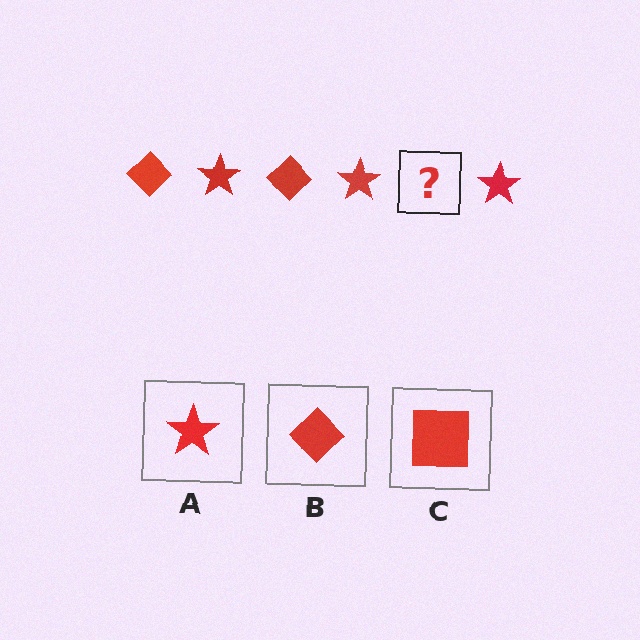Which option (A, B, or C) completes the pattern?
B.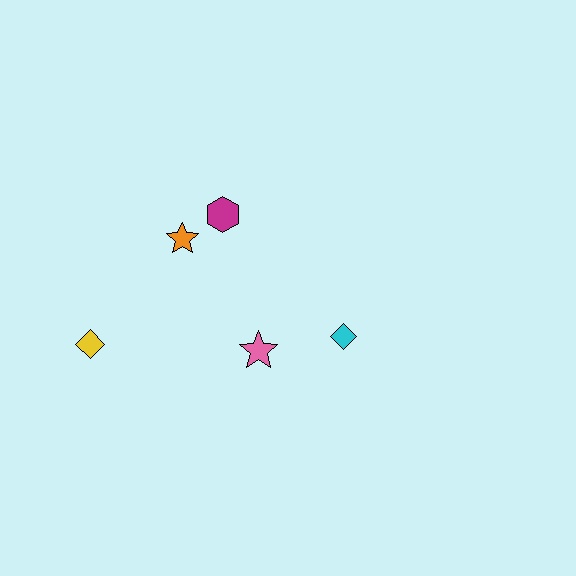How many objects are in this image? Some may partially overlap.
There are 5 objects.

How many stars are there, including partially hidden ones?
There are 2 stars.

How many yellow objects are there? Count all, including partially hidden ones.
There is 1 yellow object.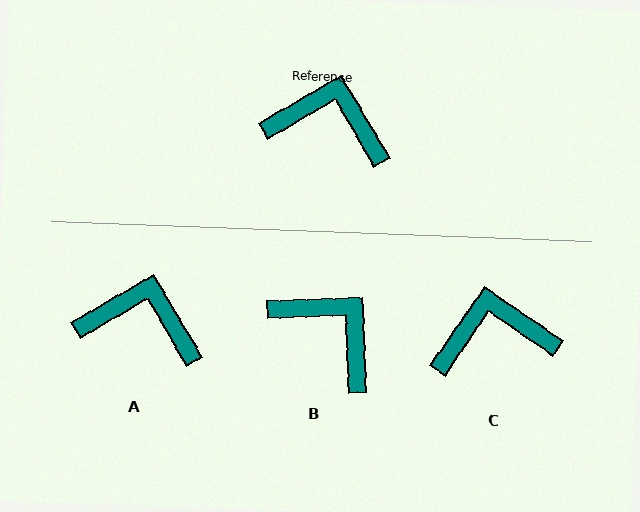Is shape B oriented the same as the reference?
No, it is off by about 28 degrees.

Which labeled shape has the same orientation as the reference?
A.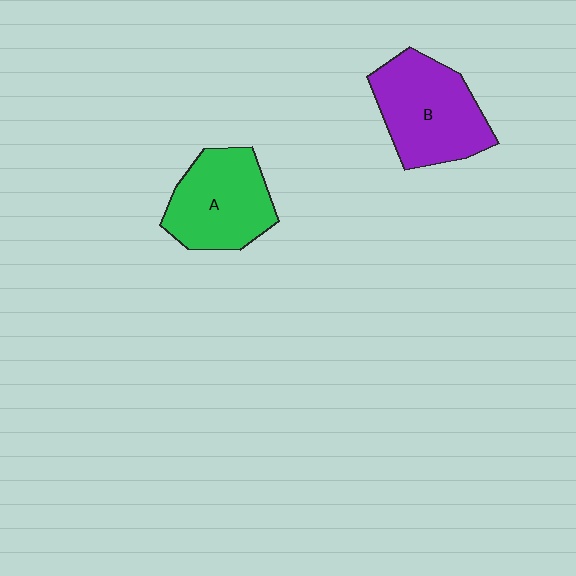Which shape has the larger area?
Shape B (purple).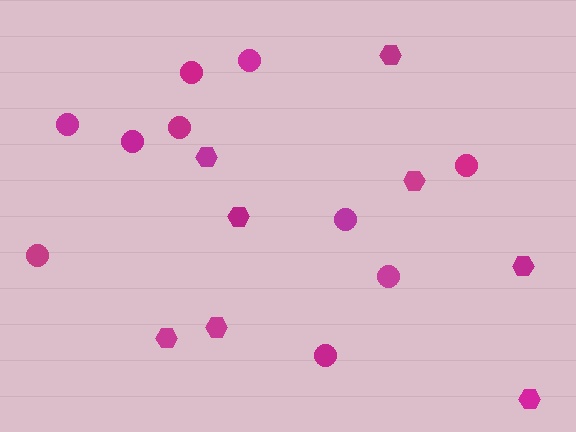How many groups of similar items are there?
There are 2 groups: one group of circles (10) and one group of hexagons (8).